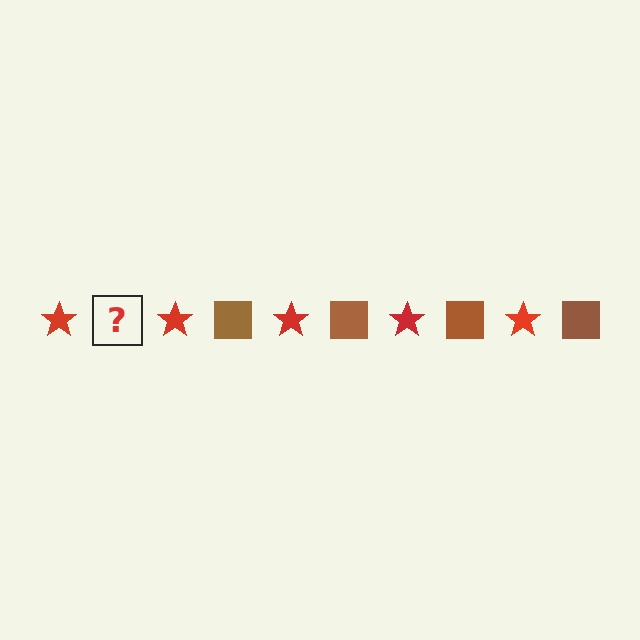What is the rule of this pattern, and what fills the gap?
The rule is that the pattern alternates between red star and brown square. The gap should be filled with a brown square.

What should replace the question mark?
The question mark should be replaced with a brown square.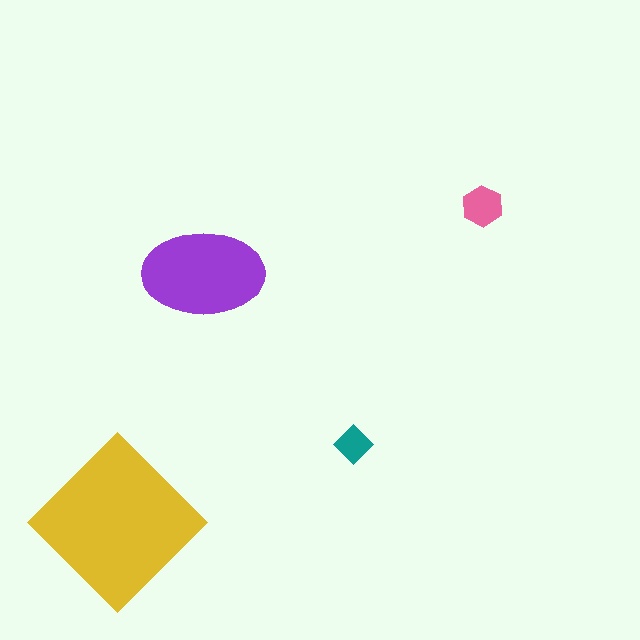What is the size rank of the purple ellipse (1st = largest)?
2nd.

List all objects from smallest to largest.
The teal diamond, the pink hexagon, the purple ellipse, the yellow diamond.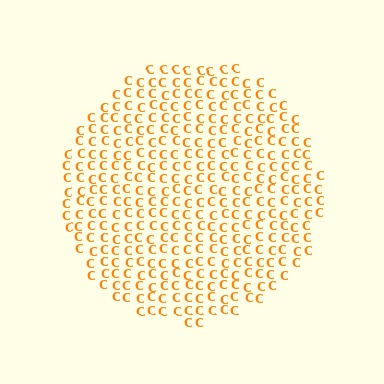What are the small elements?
The small elements are letter C's.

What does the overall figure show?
The overall figure shows a circle.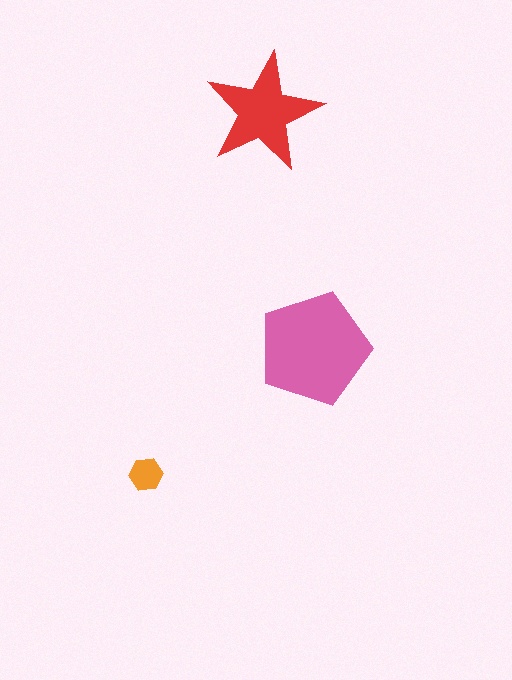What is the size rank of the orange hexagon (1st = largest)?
3rd.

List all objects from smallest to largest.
The orange hexagon, the red star, the pink pentagon.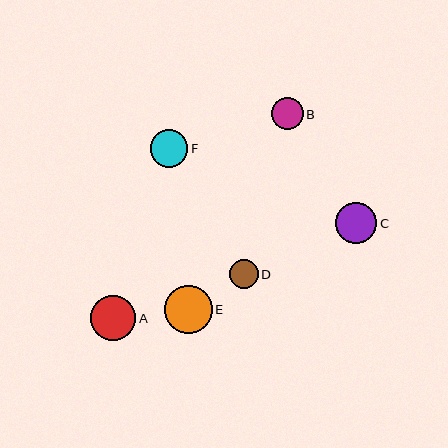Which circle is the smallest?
Circle D is the smallest with a size of approximately 29 pixels.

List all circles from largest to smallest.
From largest to smallest: E, A, C, F, B, D.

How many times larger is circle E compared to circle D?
Circle E is approximately 1.6 times the size of circle D.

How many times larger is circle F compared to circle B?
Circle F is approximately 1.2 times the size of circle B.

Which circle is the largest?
Circle E is the largest with a size of approximately 48 pixels.